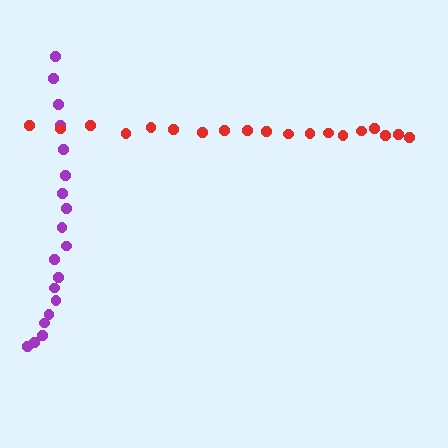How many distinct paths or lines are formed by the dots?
There are 2 distinct paths.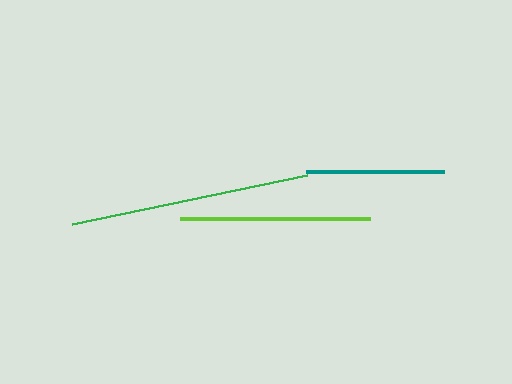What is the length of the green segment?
The green segment is approximately 240 pixels long.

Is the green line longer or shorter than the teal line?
The green line is longer than the teal line.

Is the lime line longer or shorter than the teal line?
The lime line is longer than the teal line.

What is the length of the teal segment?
The teal segment is approximately 138 pixels long.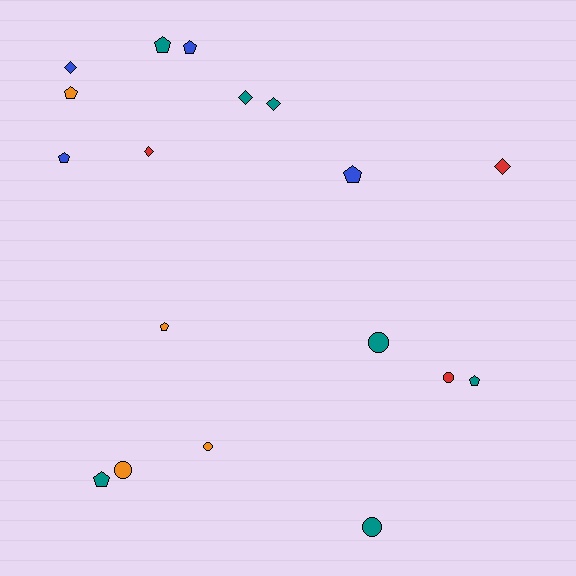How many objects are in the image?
There are 18 objects.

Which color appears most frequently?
Teal, with 7 objects.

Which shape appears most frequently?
Pentagon, with 8 objects.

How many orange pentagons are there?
There are 2 orange pentagons.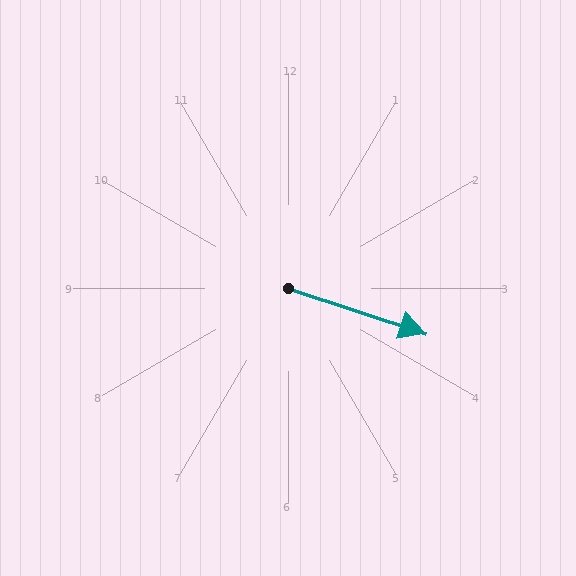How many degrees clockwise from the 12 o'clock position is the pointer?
Approximately 108 degrees.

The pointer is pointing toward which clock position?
Roughly 4 o'clock.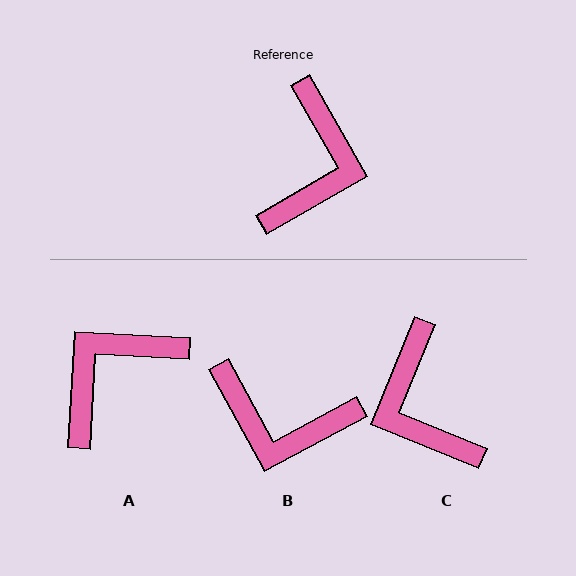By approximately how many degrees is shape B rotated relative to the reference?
Approximately 92 degrees clockwise.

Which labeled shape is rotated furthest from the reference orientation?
A, about 147 degrees away.